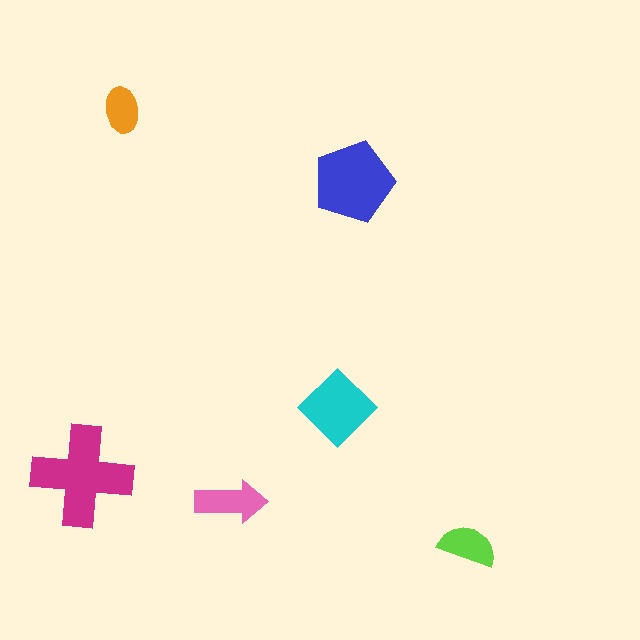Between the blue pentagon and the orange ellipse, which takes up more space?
The blue pentagon.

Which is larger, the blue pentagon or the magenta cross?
The magenta cross.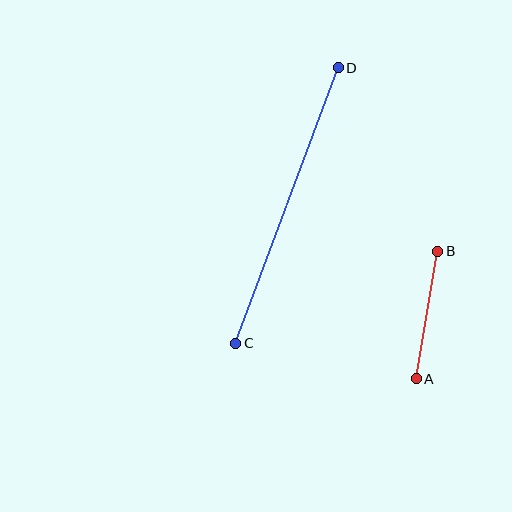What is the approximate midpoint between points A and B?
The midpoint is at approximately (427, 315) pixels.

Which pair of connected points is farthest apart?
Points C and D are farthest apart.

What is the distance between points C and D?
The distance is approximately 294 pixels.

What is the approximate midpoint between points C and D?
The midpoint is at approximately (287, 206) pixels.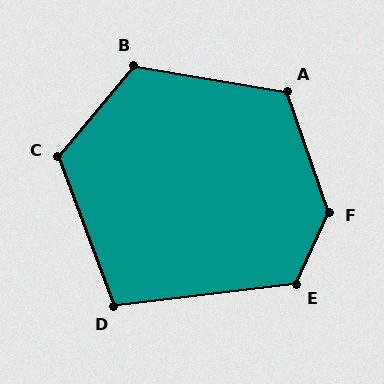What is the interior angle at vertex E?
Approximately 122 degrees (obtuse).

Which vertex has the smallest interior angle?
D, at approximately 103 degrees.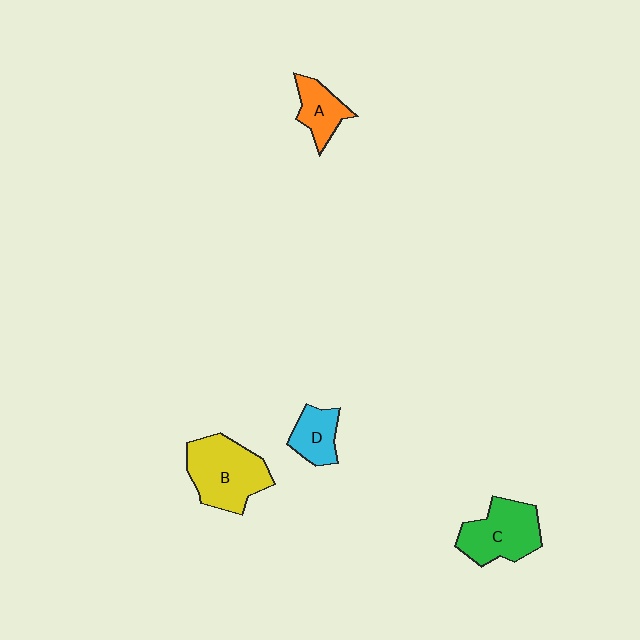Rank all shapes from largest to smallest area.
From largest to smallest: B (yellow), C (green), A (orange), D (cyan).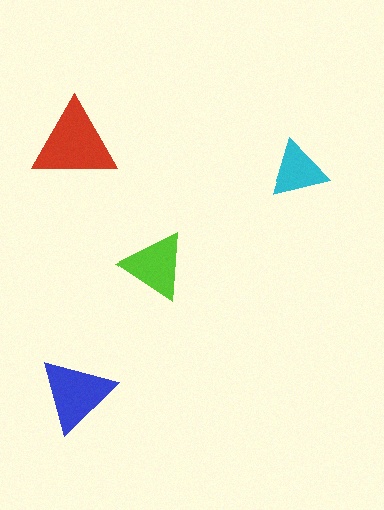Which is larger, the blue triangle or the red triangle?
The red one.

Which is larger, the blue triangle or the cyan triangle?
The blue one.